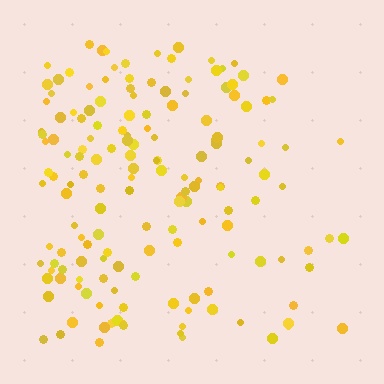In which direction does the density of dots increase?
From right to left, with the left side densest.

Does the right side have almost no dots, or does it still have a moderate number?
Still a moderate number, just noticeably fewer than the left.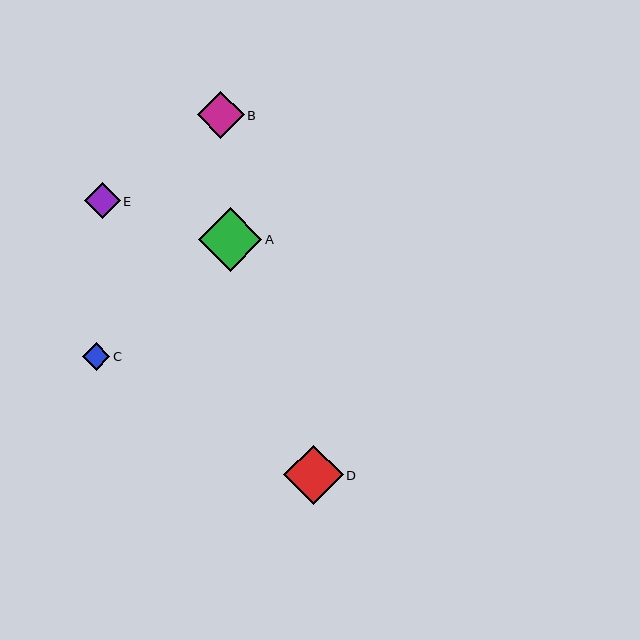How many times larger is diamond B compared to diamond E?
Diamond B is approximately 1.3 times the size of diamond E.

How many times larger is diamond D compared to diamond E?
Diamond D is approximately 1.7 times the size of diamond E.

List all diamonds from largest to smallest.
From largest to smallest: A, D, B, E, C.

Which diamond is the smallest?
Diamond C is the smallest with a size of approximately 27 pixels.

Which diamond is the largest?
Diamond A is the largest with a size of approximately 63 pixels.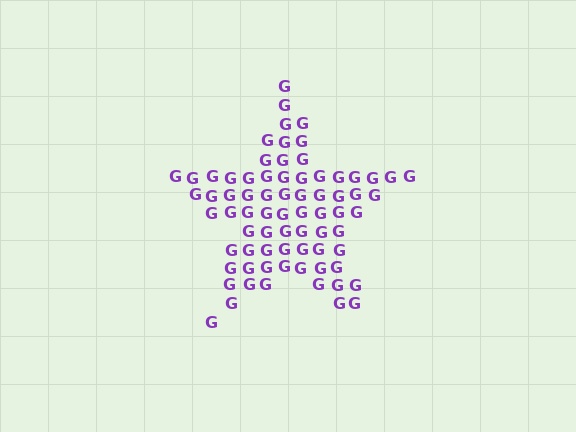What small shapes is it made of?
It is made of small letter G's.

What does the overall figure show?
The overall figure shows a star.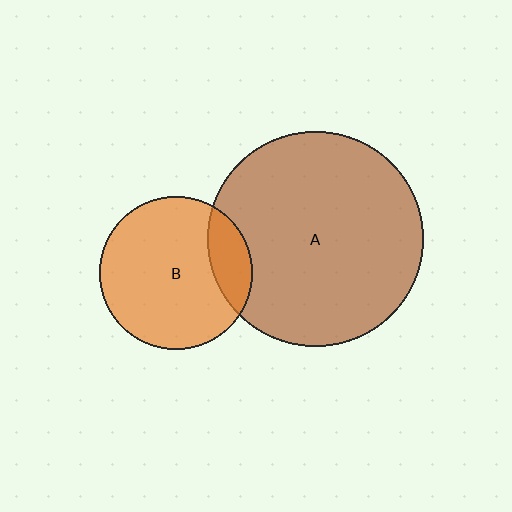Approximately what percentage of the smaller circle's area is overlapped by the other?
Approximately 15%.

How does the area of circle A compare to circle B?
Approximately 2.0 times.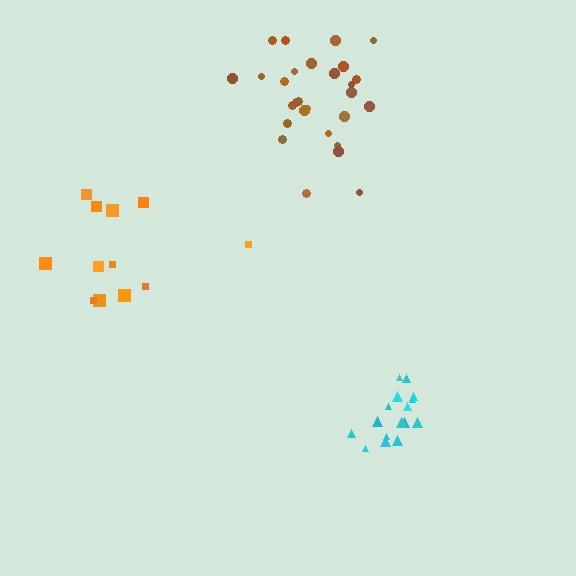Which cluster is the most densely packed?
Cyan.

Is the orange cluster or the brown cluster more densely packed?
Brown.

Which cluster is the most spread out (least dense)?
Orange.